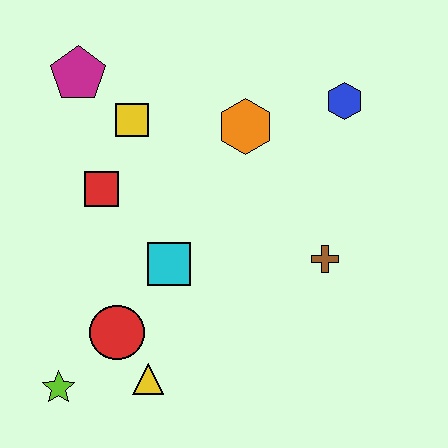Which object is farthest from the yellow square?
The lime star is farthest from the yellow square.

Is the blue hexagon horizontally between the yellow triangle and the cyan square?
No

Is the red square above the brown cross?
Yes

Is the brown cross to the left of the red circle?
No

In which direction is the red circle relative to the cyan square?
The red circle is below the cyan square.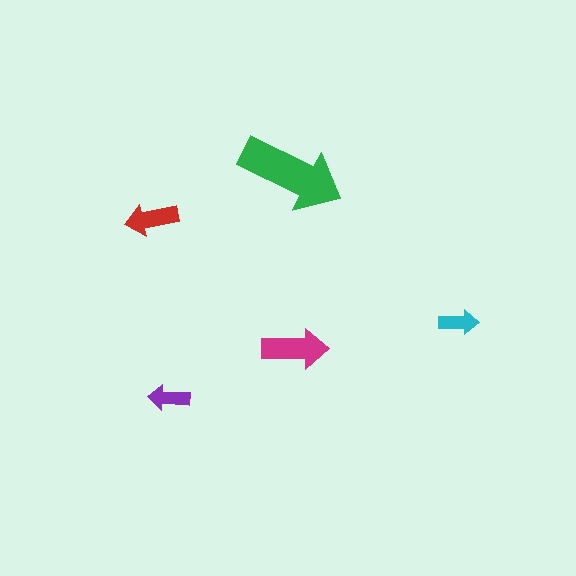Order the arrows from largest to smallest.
the green one, the magenta one, the red one, the purple one, the cyan one.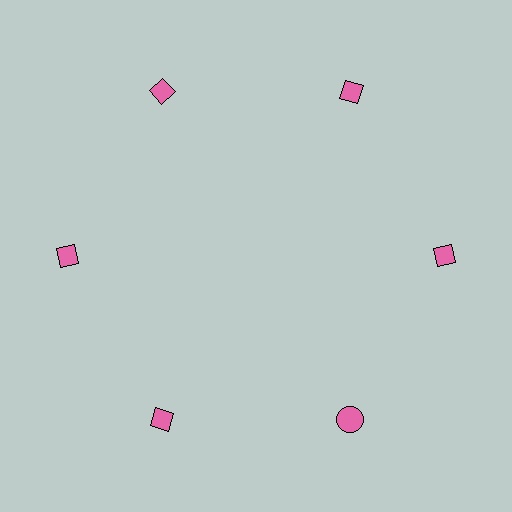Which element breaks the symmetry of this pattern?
The pink circle at roughly the 5 o'clock position breaks the symmetry. All other shapes are pink diamonds.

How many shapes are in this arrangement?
There are 6 shapes arranged in a ring pattern.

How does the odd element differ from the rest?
It has a different shape: circle instead of diamond.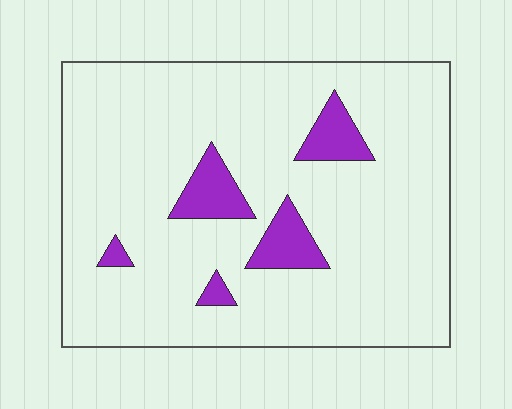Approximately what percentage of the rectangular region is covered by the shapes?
Approximately 10%.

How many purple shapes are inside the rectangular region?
5.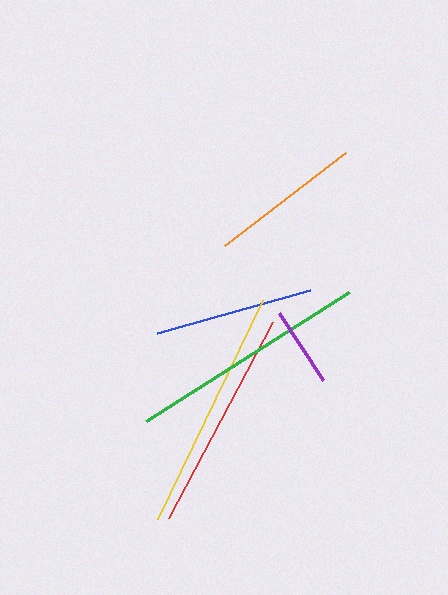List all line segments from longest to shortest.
From longest to shortest: yellow, green, red, blue, orange, purple.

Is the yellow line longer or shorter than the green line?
The yellow line is longer than the green line.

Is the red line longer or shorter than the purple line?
The red line is longer than the purple line.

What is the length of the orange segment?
The orange segment is approximately 153 pixels long.